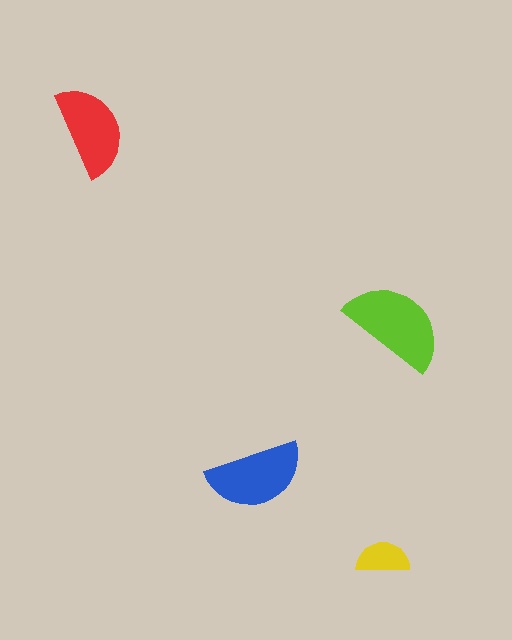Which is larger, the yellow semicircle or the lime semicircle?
The lime one.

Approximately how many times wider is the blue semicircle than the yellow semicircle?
About 2 times wider.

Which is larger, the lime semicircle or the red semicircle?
The lime one.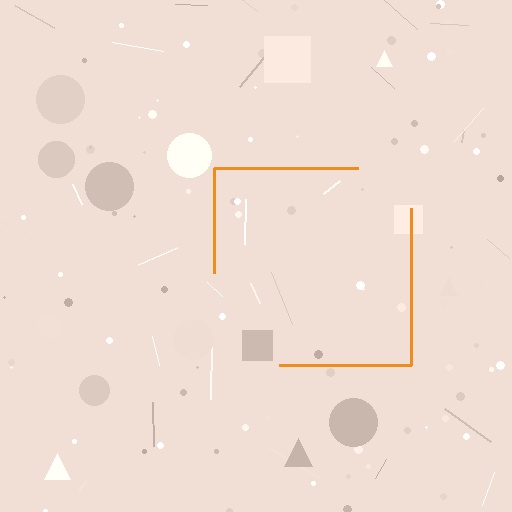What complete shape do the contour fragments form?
The contour fragments form a square.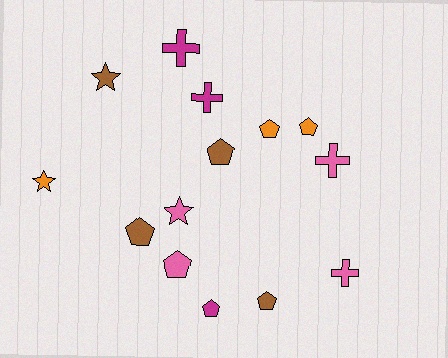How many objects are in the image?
There are 14 objects.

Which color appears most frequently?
Pink, with 4 objects.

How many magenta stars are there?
There are no magenta stars.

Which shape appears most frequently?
Pentagon, with 7 objects.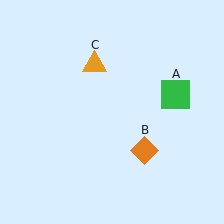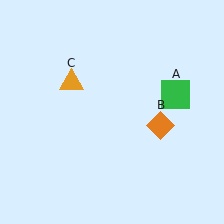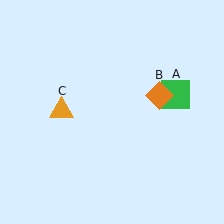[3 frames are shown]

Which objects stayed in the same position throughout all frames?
Green square (object A) remained stationary.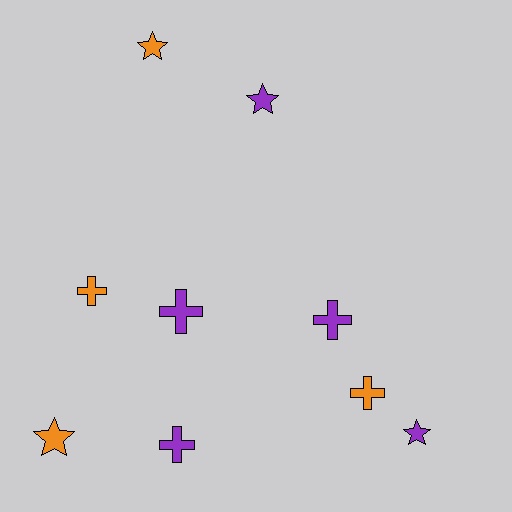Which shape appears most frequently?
Cross, with 5 objects.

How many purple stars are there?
There are 2 purple stars.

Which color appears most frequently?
Purple, with 5 objects.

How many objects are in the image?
There are 9 objects.